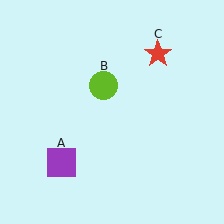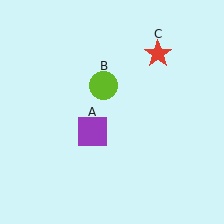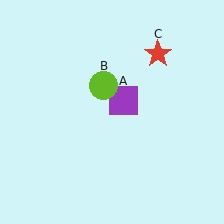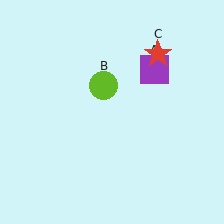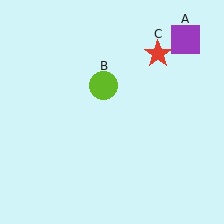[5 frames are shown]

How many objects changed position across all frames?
1 object changed position: purple square (object A).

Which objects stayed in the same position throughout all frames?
Lime circle (object B) and red star (object C) remained stationary.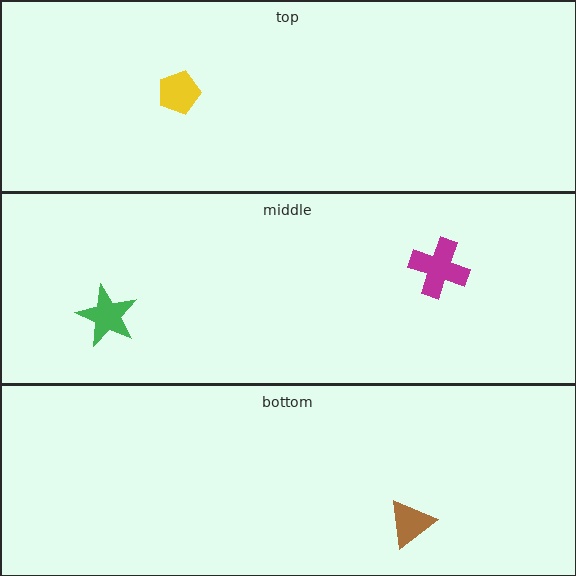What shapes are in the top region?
The yellow pentagon.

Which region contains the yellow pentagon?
The top region.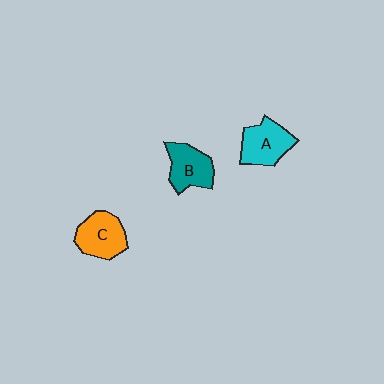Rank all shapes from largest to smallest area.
From largest to smallest: A (cyan), C (orange), B (teal).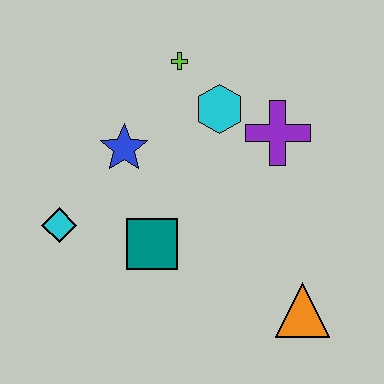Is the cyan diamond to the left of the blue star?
Yes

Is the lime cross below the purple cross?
No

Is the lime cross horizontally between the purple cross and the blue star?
Yes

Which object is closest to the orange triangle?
The teal square is closest to the orange triangle.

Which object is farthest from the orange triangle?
The lime cross is farthest from the orange triangle.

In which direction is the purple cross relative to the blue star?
The purple cross is to the right of the blue star.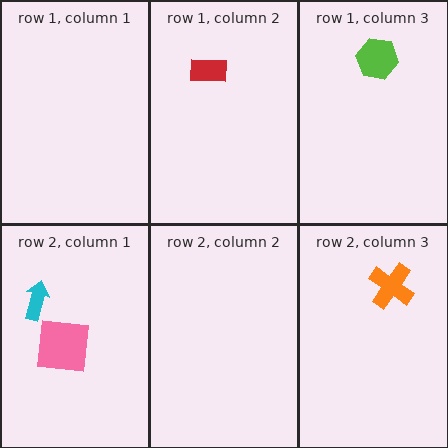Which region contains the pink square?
The row 2, column 1 region.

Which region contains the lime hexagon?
The row 1, column 3 region.